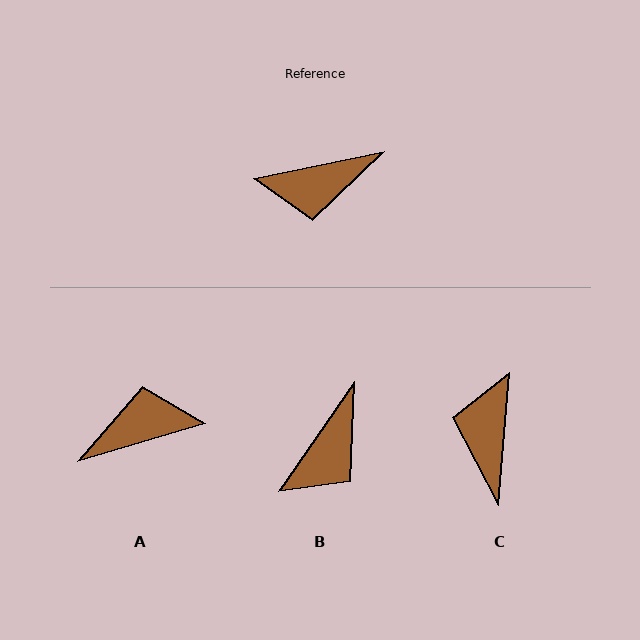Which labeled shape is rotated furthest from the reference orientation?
A, about 175 degrees away.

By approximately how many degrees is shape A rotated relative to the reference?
Approximately 175 degrees clockwise.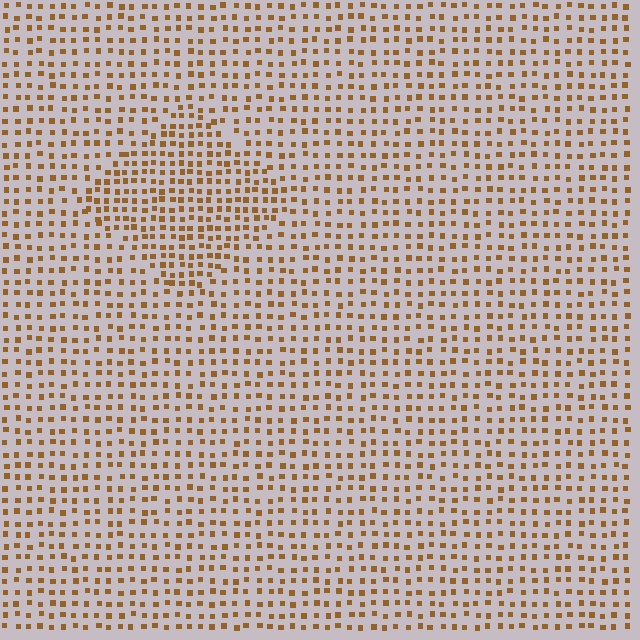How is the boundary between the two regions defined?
The boundary is defined by a change in element density (approximately 1.5x ratio). All elements are the same color, size, and shape.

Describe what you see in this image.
The image contains small brown elements arranged at two different densities. A diamond-shaped region is visible where the elements are more densely packed than the surrounding area.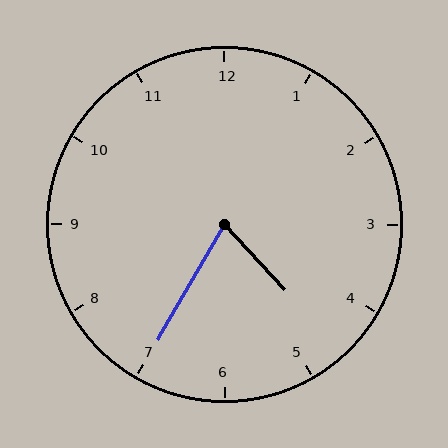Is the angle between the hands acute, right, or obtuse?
It is acute.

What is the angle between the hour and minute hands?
Approximately 72 degrees.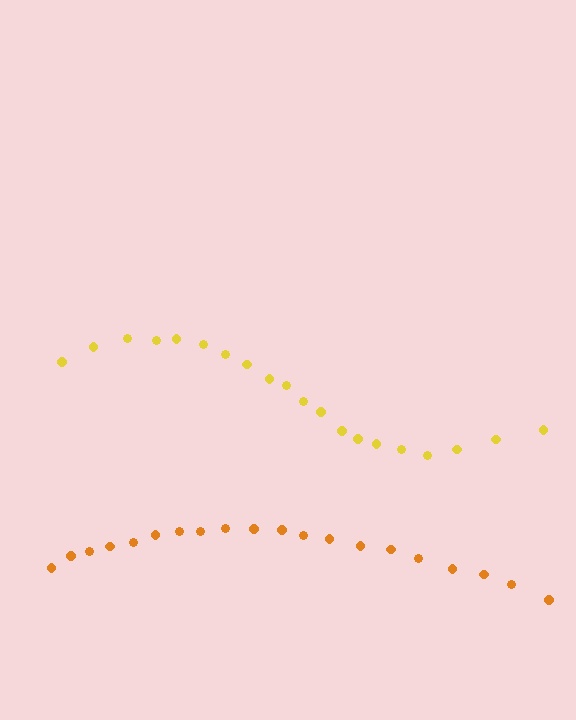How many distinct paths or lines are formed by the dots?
There are 2 distinct paths.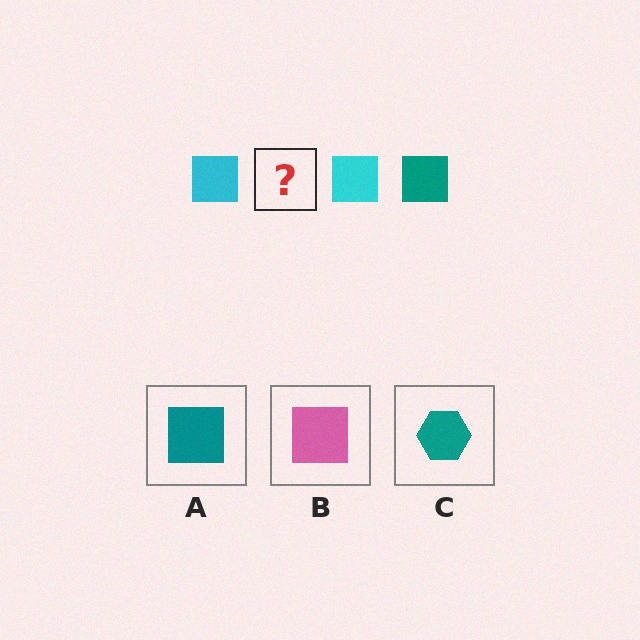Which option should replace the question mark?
Option A.